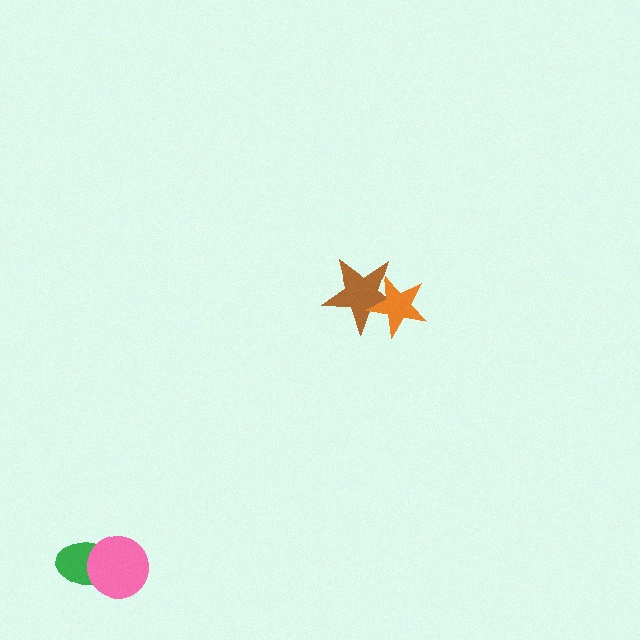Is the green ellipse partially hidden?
Yes, it is partially covered by another shape.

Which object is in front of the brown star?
The orange star is in front of the brown star.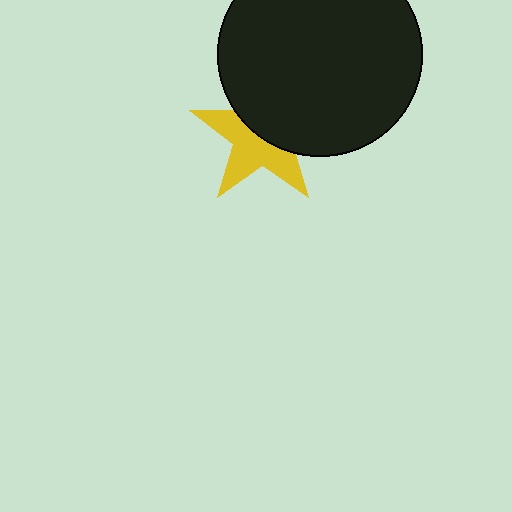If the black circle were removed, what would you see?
You would see the complete yellow star.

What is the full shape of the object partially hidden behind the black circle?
The partially hidden object is a yellow star.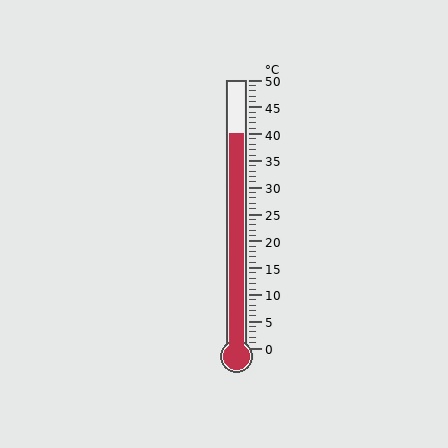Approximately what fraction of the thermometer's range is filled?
The thermometer is filled to approximately 80% of its range.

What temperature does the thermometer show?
The thermometer shows approximately 40°C.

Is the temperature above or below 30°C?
The temperature is above 30°C.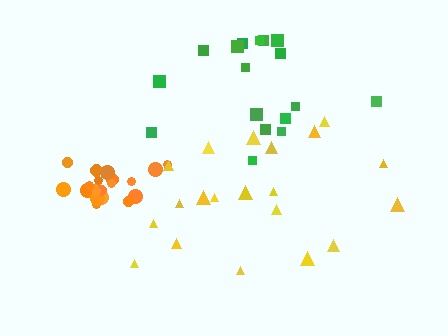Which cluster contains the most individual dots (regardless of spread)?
Orange (20).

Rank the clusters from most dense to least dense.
orange, yellow, green.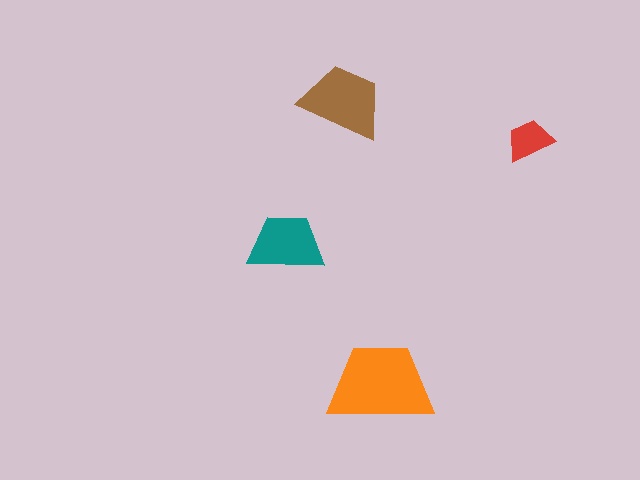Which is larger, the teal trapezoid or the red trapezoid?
The teal one.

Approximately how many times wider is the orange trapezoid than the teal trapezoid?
About 1.5 times wider.